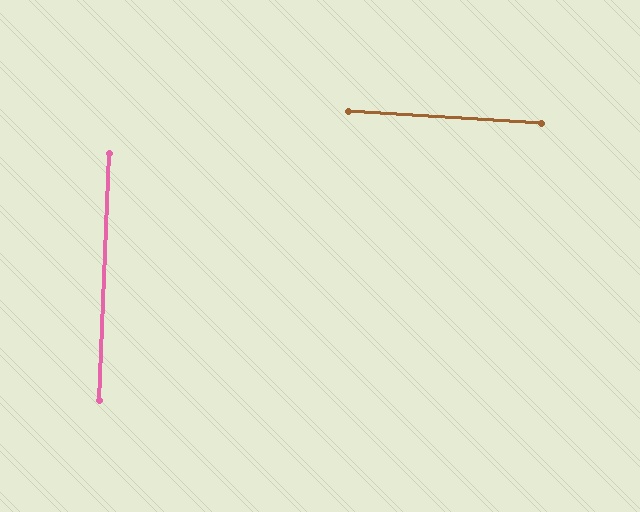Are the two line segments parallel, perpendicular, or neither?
Perpendicular — they meet at approximately 89°.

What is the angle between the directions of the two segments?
Approximately 89 degrees.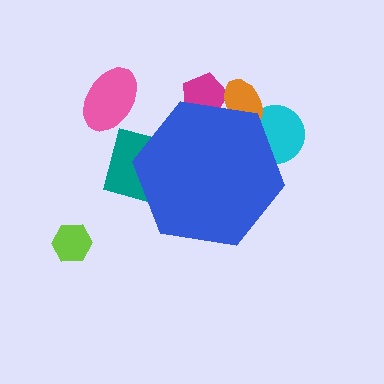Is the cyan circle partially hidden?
Yes, the cyan circle is partially hidden behind the blue hexagon.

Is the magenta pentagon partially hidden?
Yes, the magenta pentagon is partially hidden behind the blue hexagon.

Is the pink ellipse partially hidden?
No, the pink ellipse is fully visible.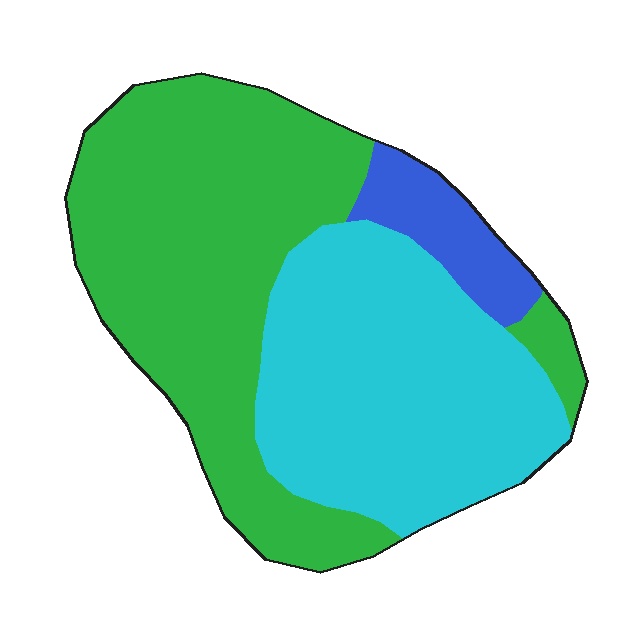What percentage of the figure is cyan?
Cyan takes up about two fifths (2/5) of the figure.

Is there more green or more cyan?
Green.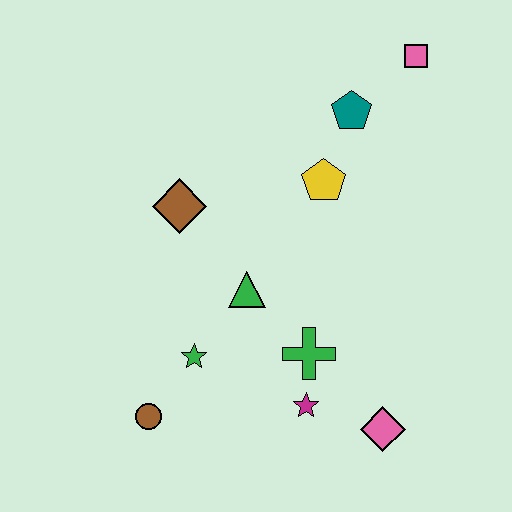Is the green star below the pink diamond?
No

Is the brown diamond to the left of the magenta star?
Yes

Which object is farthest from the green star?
The pink square is farthest from the green star.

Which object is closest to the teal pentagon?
The yellow pentagon is closest to the teal pentagon.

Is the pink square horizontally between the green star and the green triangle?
No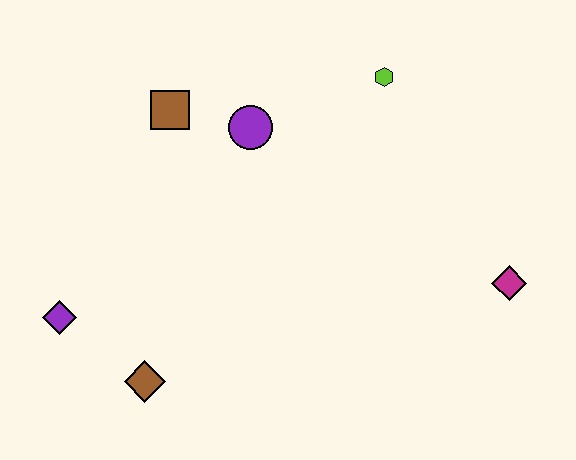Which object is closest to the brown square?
The purple circle is closest to the brown square.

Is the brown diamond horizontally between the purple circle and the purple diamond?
Yes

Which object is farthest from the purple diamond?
The magenta diamond is farthest from the purple diamond.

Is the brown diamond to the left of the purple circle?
Yes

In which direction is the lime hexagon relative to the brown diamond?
The lime hexagon is above the brown diamond.